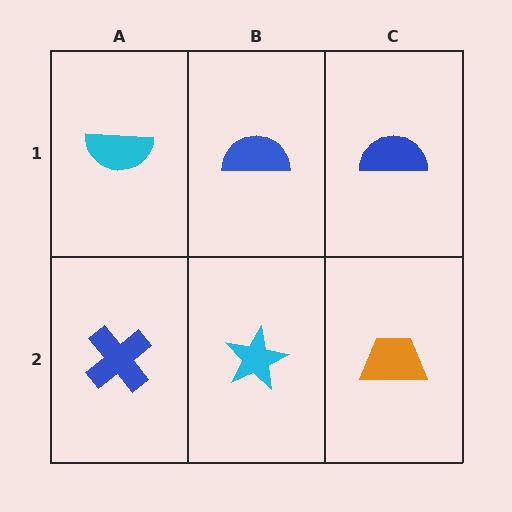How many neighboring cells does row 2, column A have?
2.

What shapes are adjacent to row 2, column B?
A blue semicircle (row 1, column B), a blue cross (row 2, column A), an orange trapezoid (row 2, column C).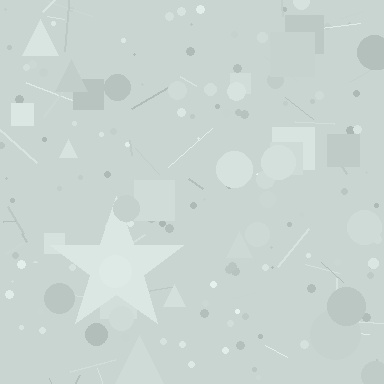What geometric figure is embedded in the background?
A star is embedded in the background.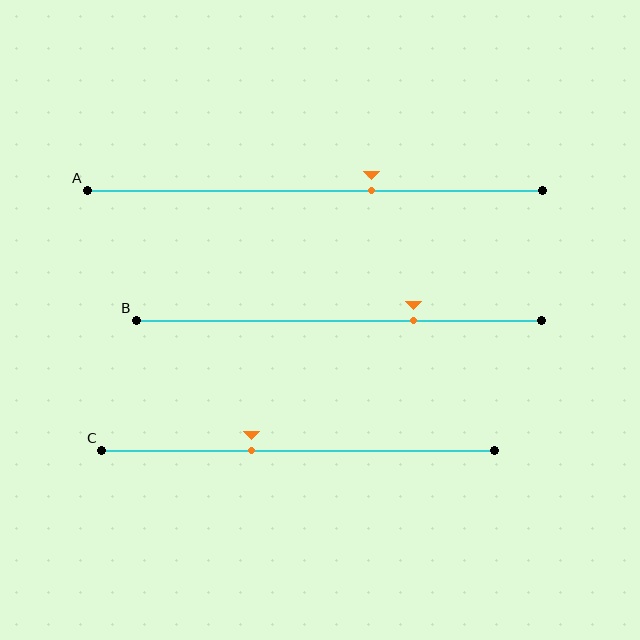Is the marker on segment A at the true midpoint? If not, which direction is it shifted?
No, the marker on segment A is shifted to the right by about 12% of the segment length.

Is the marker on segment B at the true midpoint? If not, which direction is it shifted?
No, the marker on segment B is shifted to the right by about 18% of the segment length.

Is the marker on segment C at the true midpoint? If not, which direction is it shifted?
No, the marker on segment C is shifted to the left by about 12% of the segment length.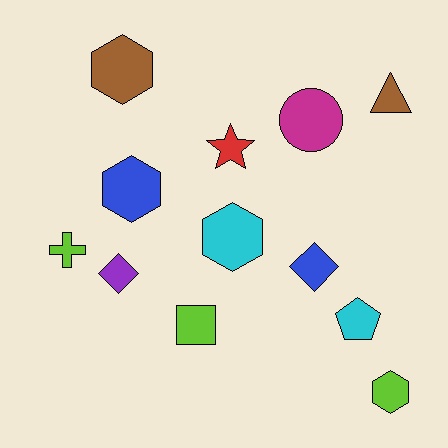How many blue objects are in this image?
There are 2 blue objects.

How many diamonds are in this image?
There are 2 diamonds.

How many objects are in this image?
There are 12 objects.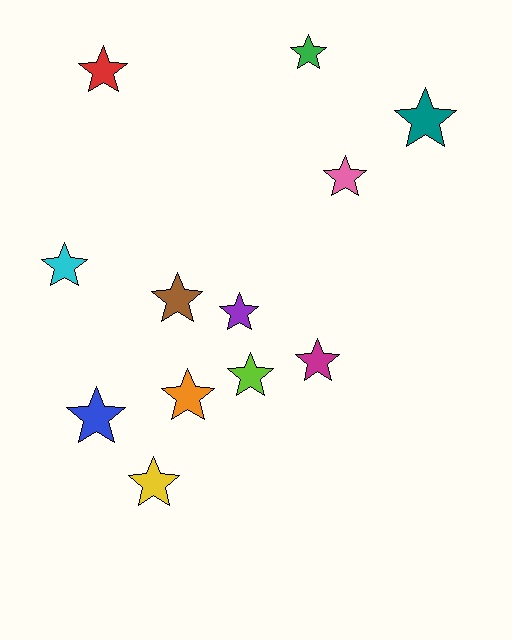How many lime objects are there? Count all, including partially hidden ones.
There is 1 lime object.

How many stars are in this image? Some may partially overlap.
There are 12 stars.